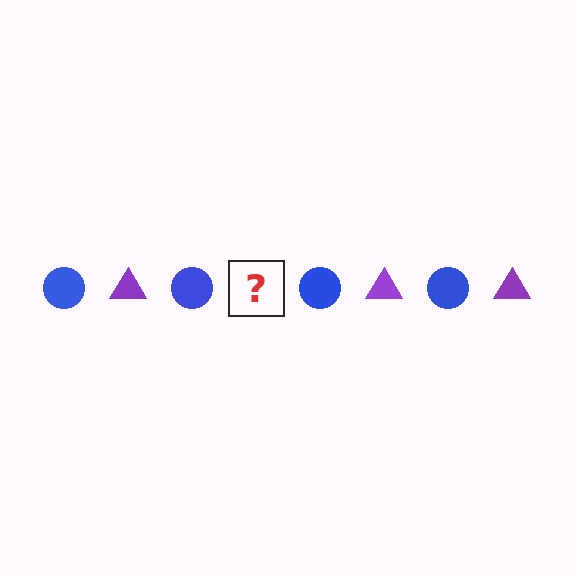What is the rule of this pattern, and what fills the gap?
The rule is that the pattern alternates between blue circle and purple triangle. The gap should be filled with a purple triangle.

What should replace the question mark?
The question mark should be replaced with a purple triangle.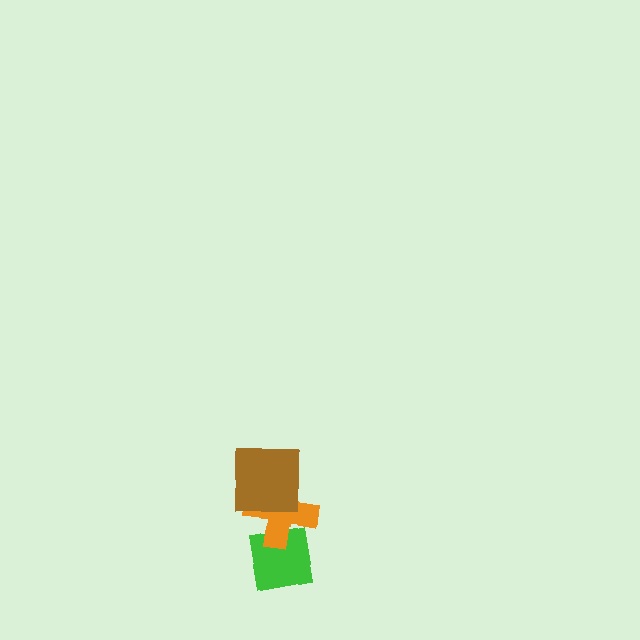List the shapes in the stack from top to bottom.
From top to bottom: the brown square, the orange cross, the green square.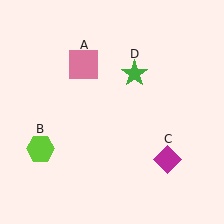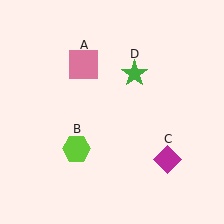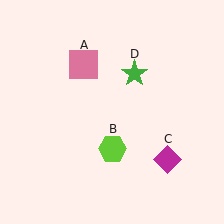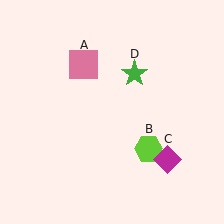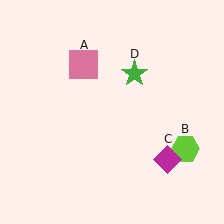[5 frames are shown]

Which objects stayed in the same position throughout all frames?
Pink square (object A) and magenta diamond (object C) and green star (object D) remained stationary.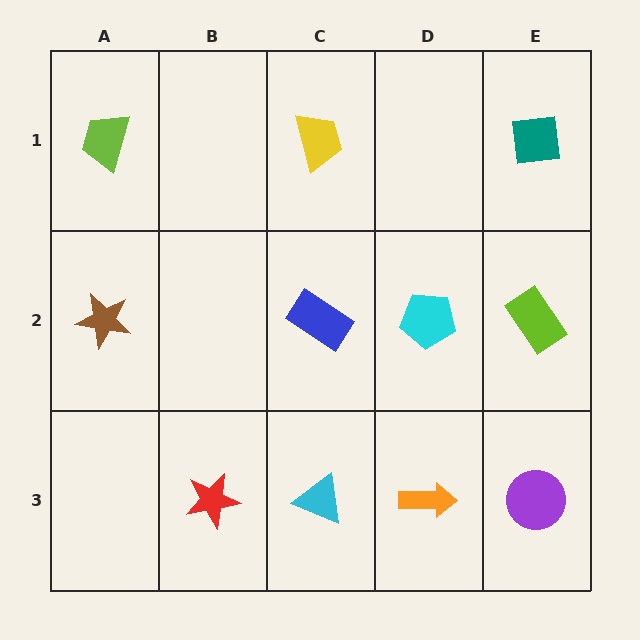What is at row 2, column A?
A brown star.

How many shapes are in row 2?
4 shapes.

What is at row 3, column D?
An orange arrow.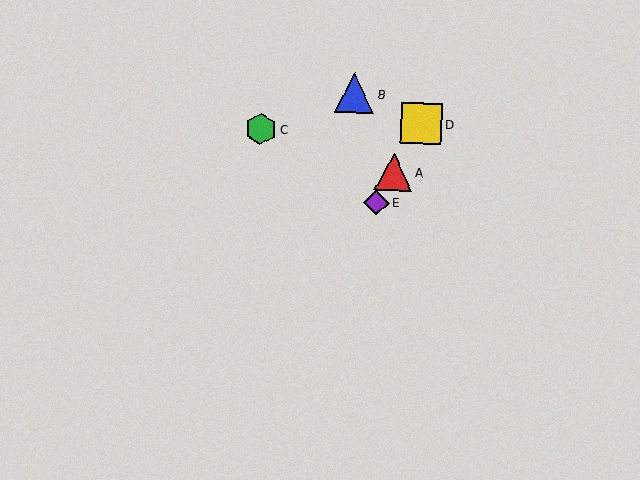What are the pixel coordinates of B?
Object B is at (355, 93).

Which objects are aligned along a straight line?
Objects A, D, E are aligned along a straight line.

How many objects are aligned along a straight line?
3 objects (A, D, E) are aligned along a straight line.